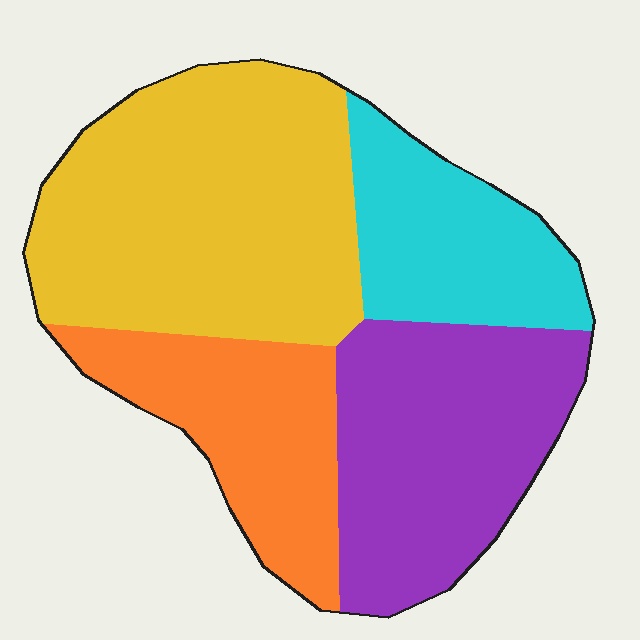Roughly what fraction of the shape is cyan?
Cyan takes up less than a quarter of the shape.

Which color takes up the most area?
Yellow, at roughly 40%.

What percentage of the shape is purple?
Purple covers roughly 25% of the shape.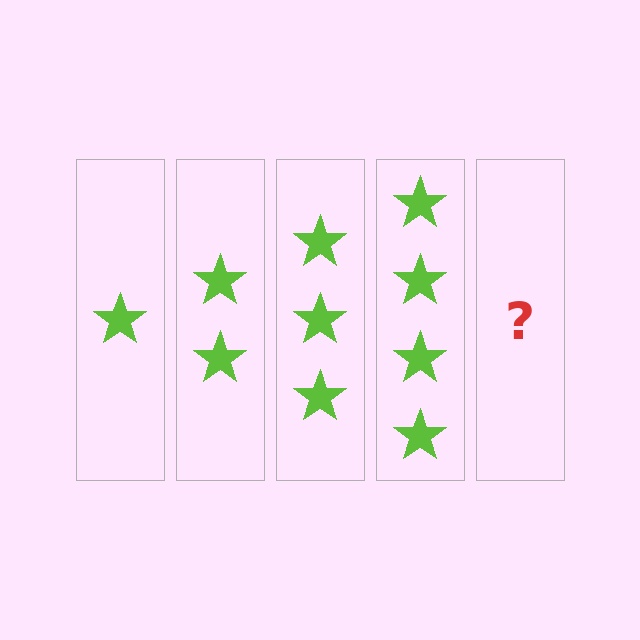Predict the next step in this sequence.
The next step is 5 stars.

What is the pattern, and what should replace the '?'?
The pattern is that each step adds one more star. The '?' should be 5 stars.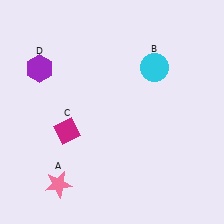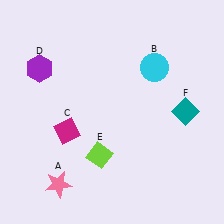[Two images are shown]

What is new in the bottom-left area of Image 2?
A lime diamond (E) was added in the bottom-left area of Image 2.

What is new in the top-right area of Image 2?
A teal diamond (F) was added in the top-right area of Image 2.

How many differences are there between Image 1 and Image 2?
There are 2 differences between the two images.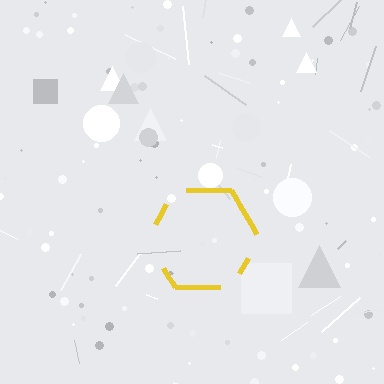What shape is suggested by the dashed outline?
The dashed outline suggests a hexagon.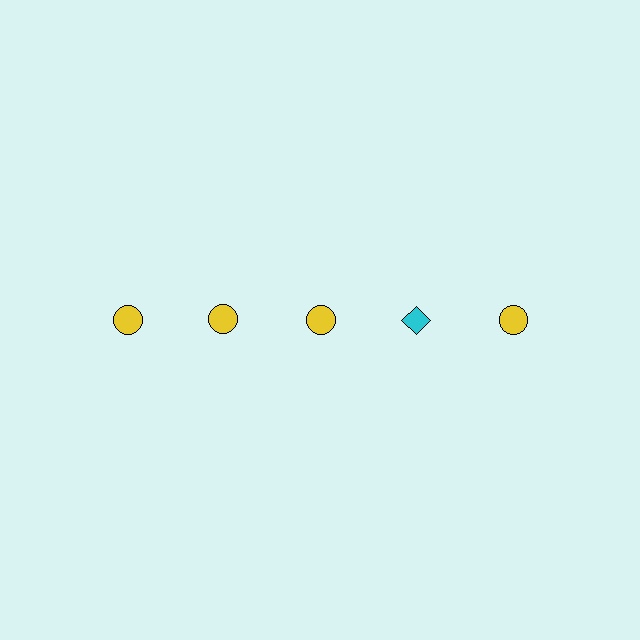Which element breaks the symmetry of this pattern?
The cyan diamond in the top row, second from right column breaks the symmetry. All other shapes are yellow circles.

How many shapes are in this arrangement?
There are 5 shapes arranged in a grid pattern.